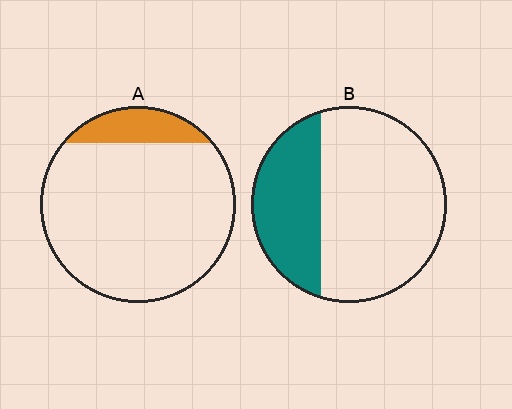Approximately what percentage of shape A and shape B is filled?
A is approximately 15% and B is approximately 30%.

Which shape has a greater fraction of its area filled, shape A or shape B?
Shape B.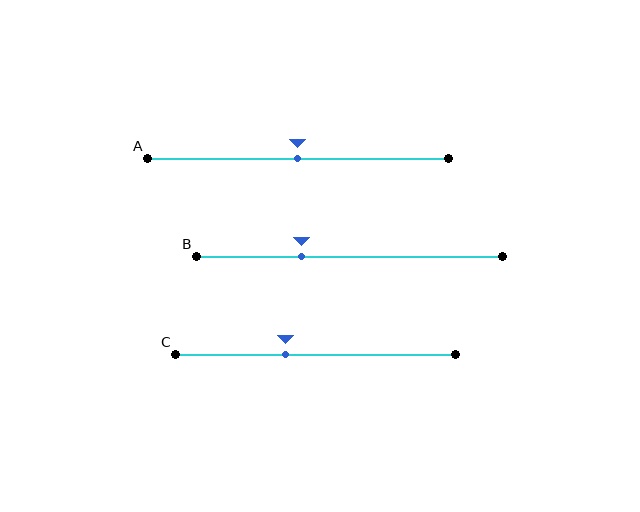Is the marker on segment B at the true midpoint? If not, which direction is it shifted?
No, the marker on segment B is shifted to the left by about 16% of the segment length.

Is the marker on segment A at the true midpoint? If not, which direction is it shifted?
Yes, the marker on segment A is at the true midpoint.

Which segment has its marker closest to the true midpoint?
Segment A has its marker closest to the true midpoint.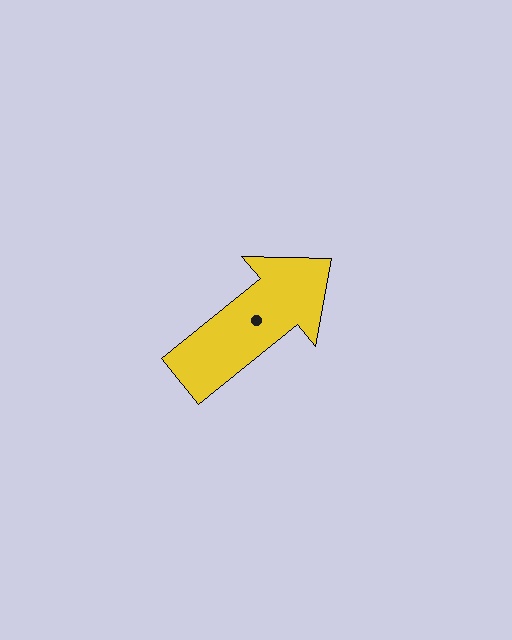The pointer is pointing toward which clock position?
Roughly 2 o'clock.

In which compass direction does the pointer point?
Northeast.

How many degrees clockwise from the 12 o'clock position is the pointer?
Approximately 51 degrees.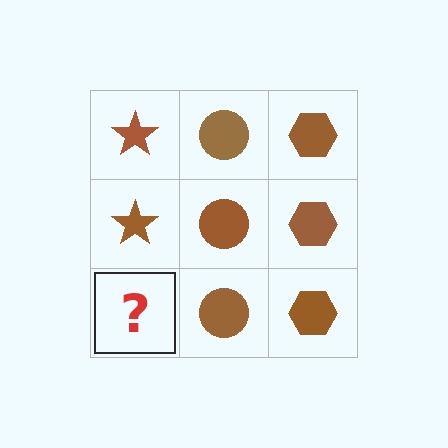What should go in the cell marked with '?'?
The missing cell should contain a brown star.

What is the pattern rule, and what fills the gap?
The rule is that each column has a consistent shape. The gap should be filled with a brown star.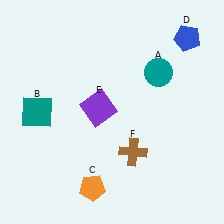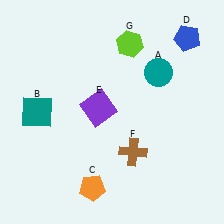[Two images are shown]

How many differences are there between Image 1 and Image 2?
There is 1 difference between the two images.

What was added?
A lime hexagon (G) was added in Image 2.